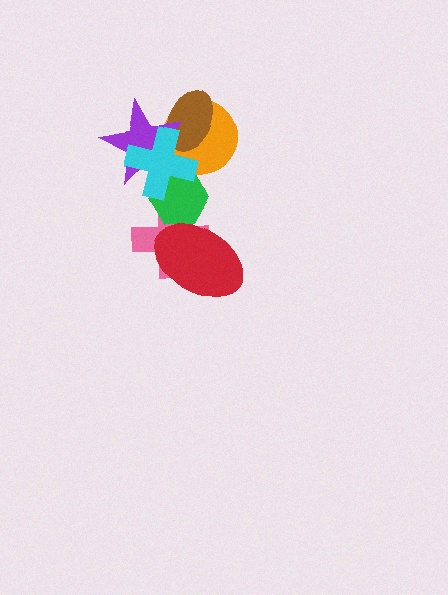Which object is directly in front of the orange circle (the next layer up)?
The brown ellipse is directly in front of the orange circle.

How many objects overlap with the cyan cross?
4 objects overlap with the cyan cross.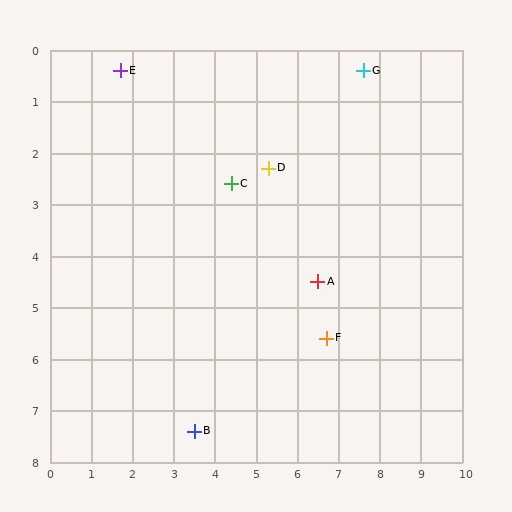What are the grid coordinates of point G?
Point G is at approximately (7.6, 0.4).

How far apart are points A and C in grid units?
Points A and C are about 2.8 grid units apart.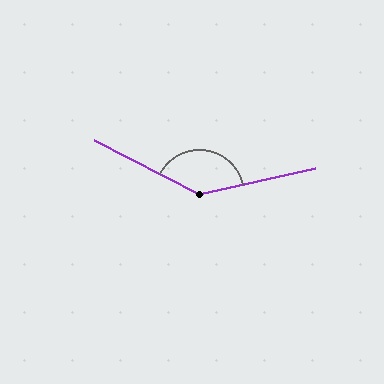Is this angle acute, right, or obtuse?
It is obtuse.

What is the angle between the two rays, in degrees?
Approximately 140 degrees.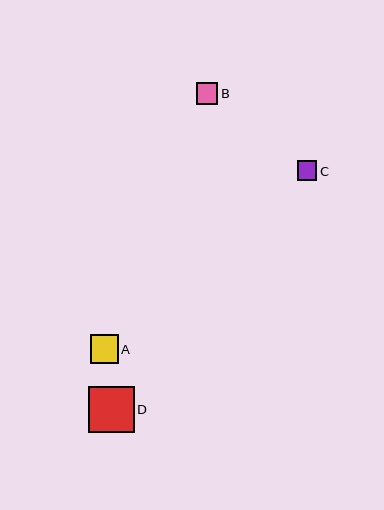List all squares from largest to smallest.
From largest to smallest: D, A, B, C.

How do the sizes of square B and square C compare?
Square B and square C are approximately the same size.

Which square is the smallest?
Square C is the smallest with a size of approximately 20 pixels.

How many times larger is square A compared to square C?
Square A is approximately 1.4 times the size of square C.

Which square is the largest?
Square D is the largest with a size of approximately 46 pixels.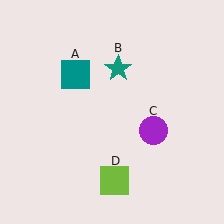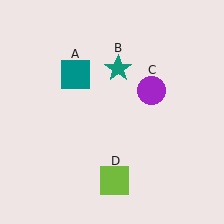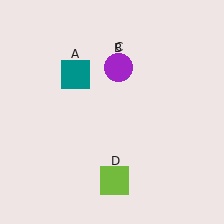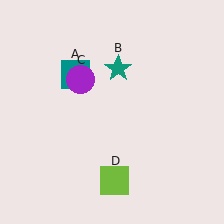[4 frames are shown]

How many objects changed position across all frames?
1 object changed position: purple circle (object C).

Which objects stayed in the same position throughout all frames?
Teal square (object A) and teal star (object B) and lime square (object D) remained stationary.